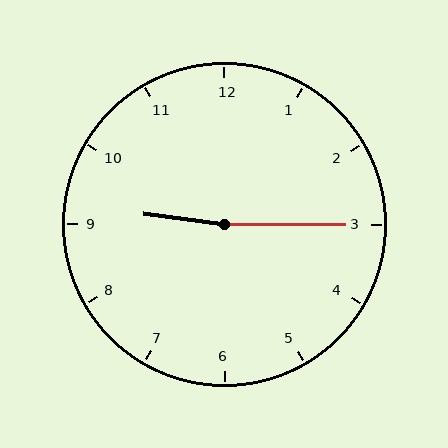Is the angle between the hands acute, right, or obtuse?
It is obtuse.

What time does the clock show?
9:15.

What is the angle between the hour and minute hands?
Approximately 172 degrees.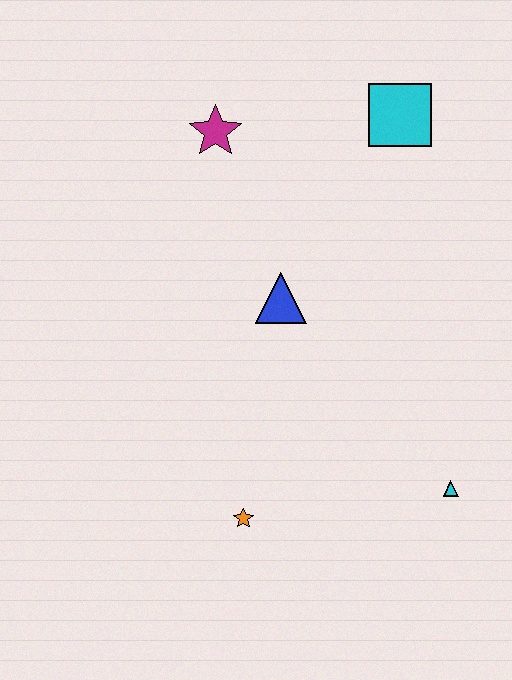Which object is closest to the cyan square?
The magenta star is closest to the cyan square.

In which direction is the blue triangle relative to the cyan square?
The blue triangle is below the cyan square.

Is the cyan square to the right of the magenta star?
Yes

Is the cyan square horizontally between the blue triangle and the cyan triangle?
Yes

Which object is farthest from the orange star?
The cyan square is farthest from the orange star.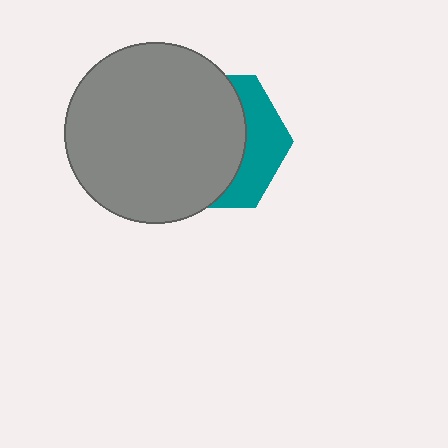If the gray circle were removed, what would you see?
You would see the complete teal hexagon.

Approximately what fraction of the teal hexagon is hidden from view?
Roughly 67% of the teal hexagon is hidden behind the gray circle.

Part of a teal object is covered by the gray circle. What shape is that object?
It is a hexagon.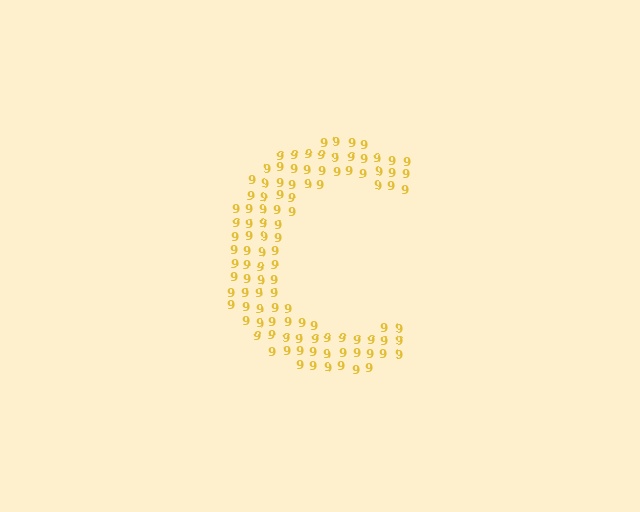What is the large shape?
The large shape is the letter C.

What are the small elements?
The small elements are digit 9's.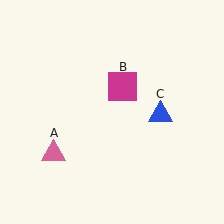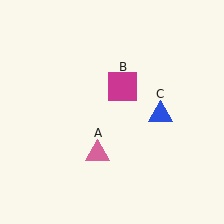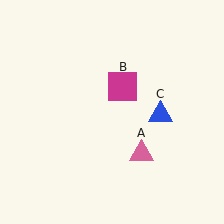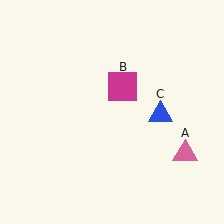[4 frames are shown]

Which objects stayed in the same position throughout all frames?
Magenta square (object B) and blue triangle (object C) remained stationary.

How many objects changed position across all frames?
1 object changed position: pink triangle (object A).